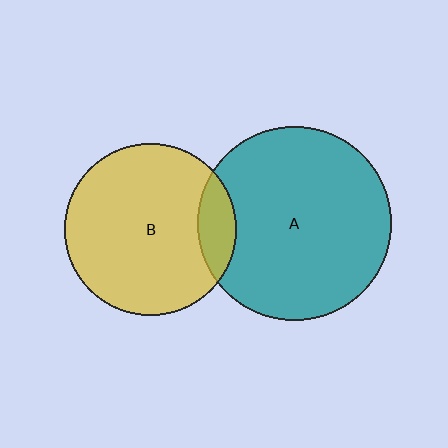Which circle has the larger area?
Circle A (teal).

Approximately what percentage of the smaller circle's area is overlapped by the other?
Approximately 15%.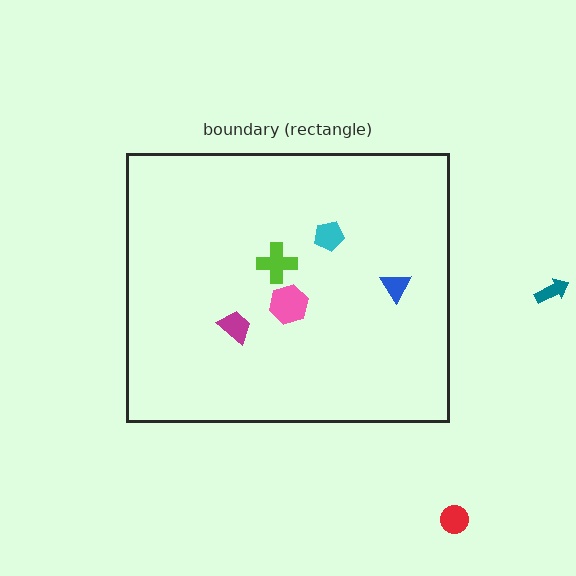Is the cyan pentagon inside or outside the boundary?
Inside.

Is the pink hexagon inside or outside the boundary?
Inside.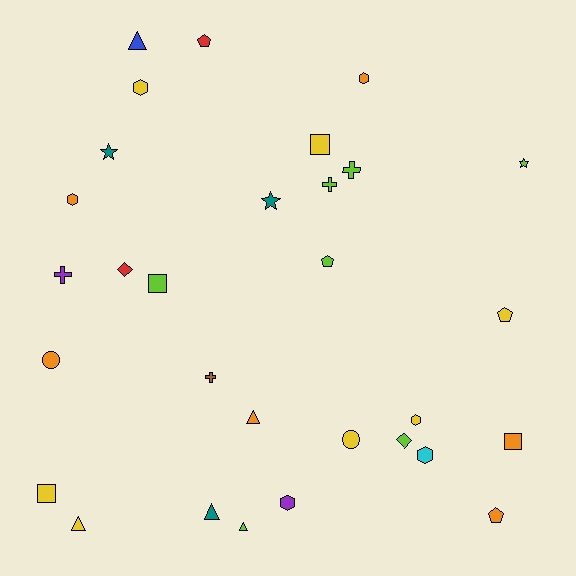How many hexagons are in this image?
There are 6 hexagons.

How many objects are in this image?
There are 30 objects.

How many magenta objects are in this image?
There are no magenta objects.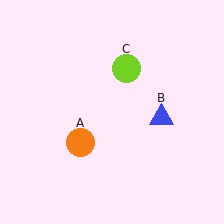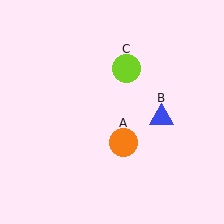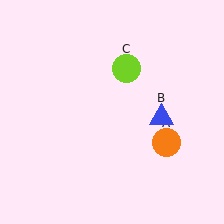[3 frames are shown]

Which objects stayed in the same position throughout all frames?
Blue triangle (object B) and lime circle (object C) remained stationary.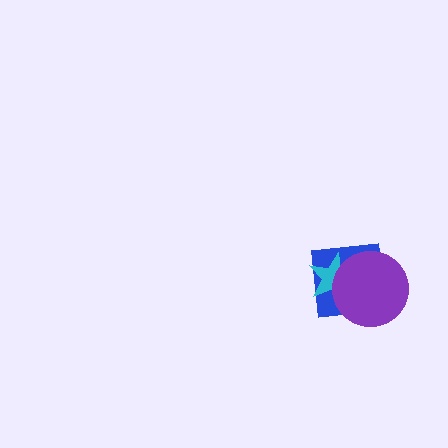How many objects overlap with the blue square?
2 objects overlap with the blue square.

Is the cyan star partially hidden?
Yes, it is partially covered by another shape.